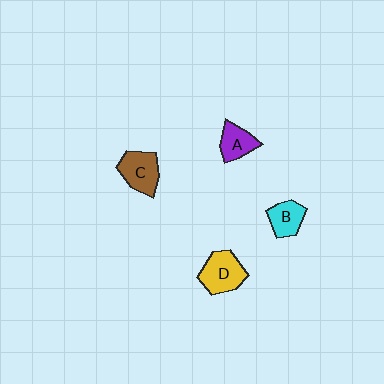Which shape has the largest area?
Shape D (yellow).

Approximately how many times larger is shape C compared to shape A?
Approximately 1.3 times.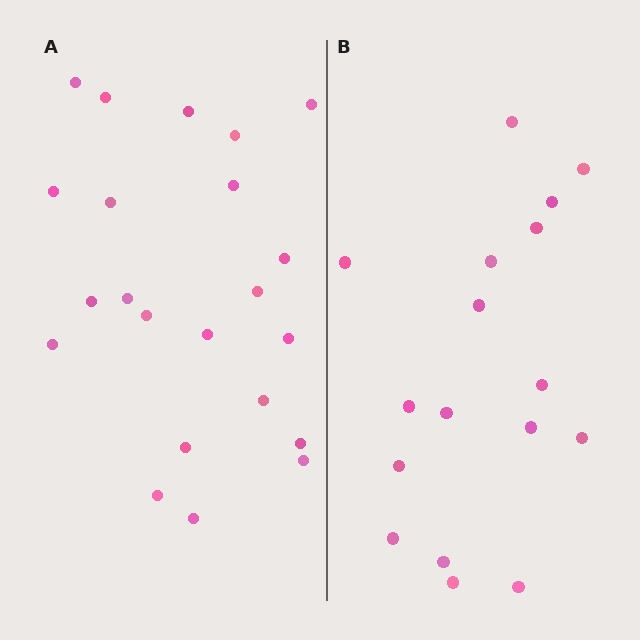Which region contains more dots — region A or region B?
Region A (the left region) has more dots.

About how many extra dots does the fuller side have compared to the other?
Region A has about 5 more dots than region B.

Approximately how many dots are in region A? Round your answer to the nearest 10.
About 20 dots. (The exact count is 22, which rounds to 20.)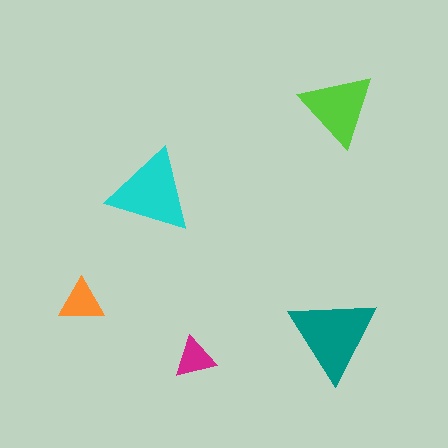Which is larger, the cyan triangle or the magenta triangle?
The cyan one.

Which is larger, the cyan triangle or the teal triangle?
The teal one.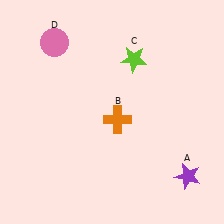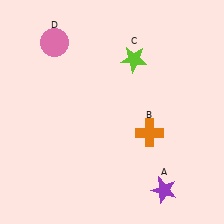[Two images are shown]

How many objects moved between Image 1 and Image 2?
2 objects moved between the two images.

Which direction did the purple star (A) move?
The purple star (A) moved left.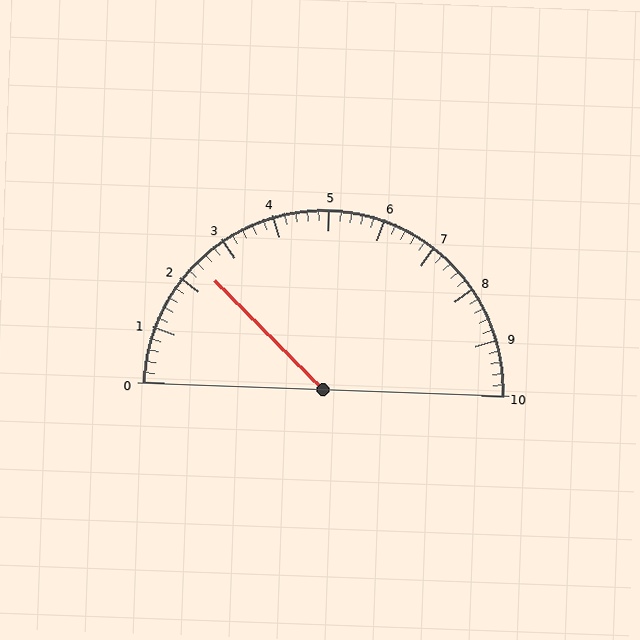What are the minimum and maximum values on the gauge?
The gauge ranges from 0 to 10.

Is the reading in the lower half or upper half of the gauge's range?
The reading is in the lower half of the range (0 to 10).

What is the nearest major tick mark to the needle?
The nearest major tick mark is 2.